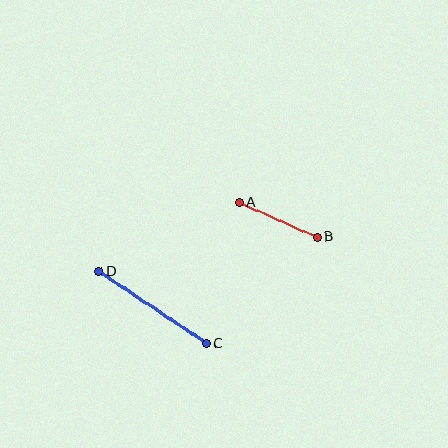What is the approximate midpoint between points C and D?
The midpoint is at approximately (153, 307) pixels.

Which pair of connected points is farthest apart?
Points C and D are farthest apart.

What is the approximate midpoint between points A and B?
The midpoint is at approximately (278, 220) pixels.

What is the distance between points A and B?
The distance is approximately 85 pixels.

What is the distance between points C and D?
The distance is approximately 130 pixels.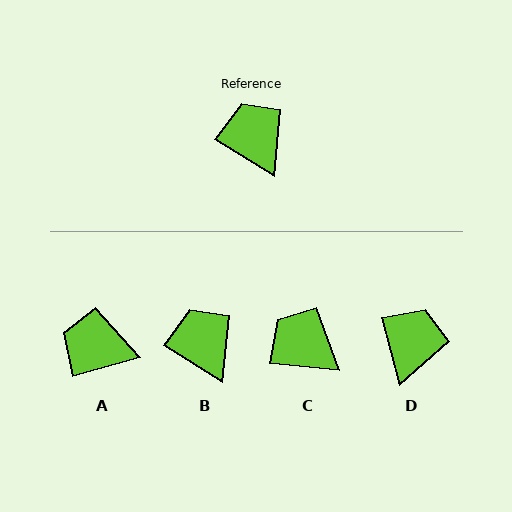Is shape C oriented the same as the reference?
No, it is off by about 26 degrees.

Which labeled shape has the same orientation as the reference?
B.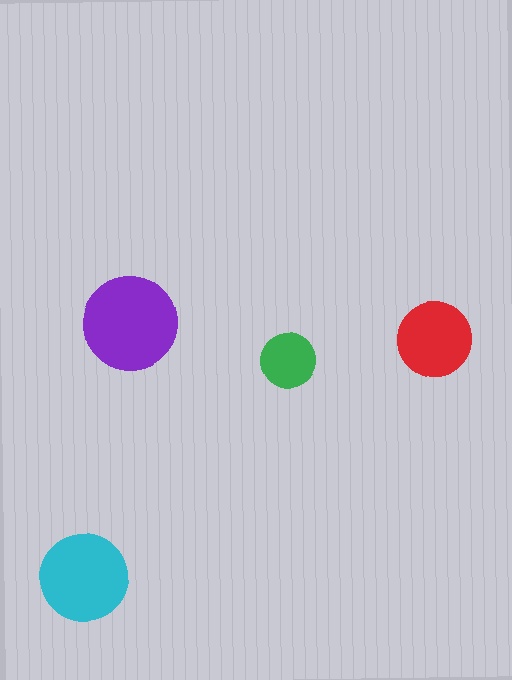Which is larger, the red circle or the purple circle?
The purple one.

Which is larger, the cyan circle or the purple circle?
The purple one.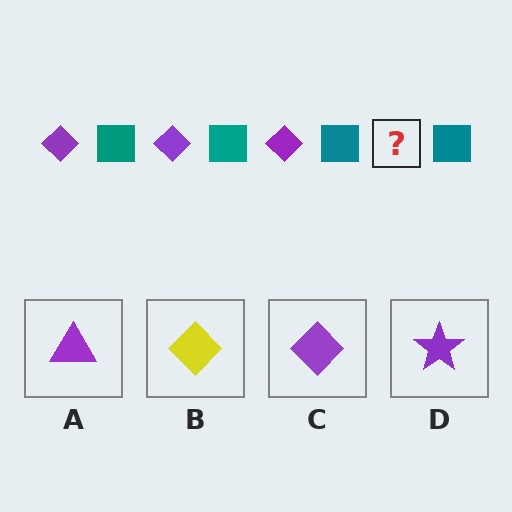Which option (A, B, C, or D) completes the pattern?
C.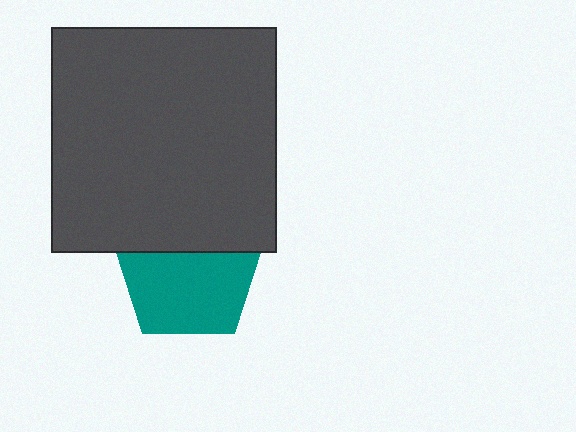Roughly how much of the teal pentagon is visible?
Most of it is visible (roughly 65%).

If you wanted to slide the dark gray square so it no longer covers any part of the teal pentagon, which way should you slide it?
Slide it up — that is the most direct way to separate the two shapes.